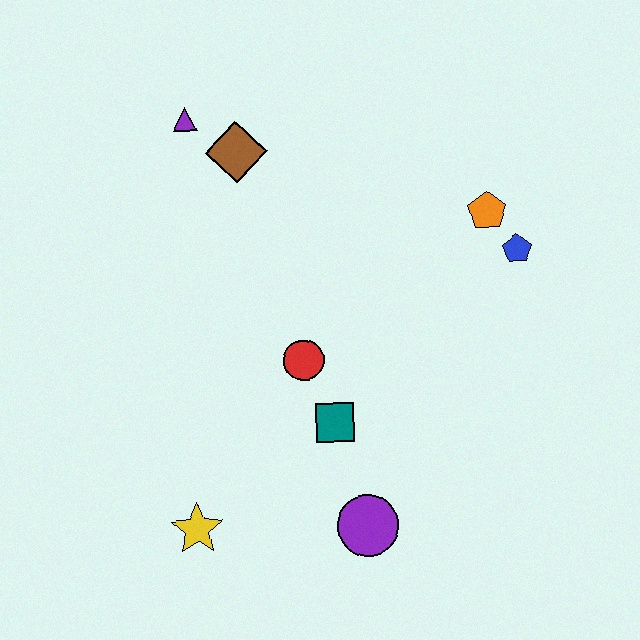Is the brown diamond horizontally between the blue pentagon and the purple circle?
No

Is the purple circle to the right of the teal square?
Yes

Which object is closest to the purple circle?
The teal square is closest to the purple circle.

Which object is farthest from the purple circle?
The purple triangle is farthest from the purple circle.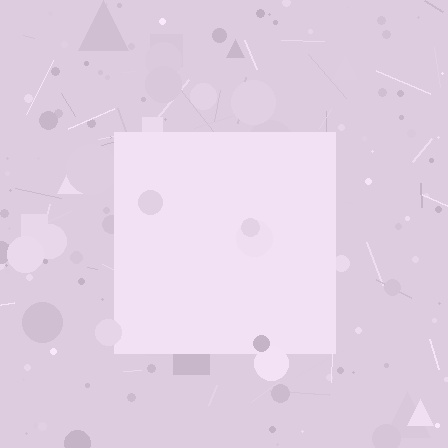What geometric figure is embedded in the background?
A square is embedded in the background.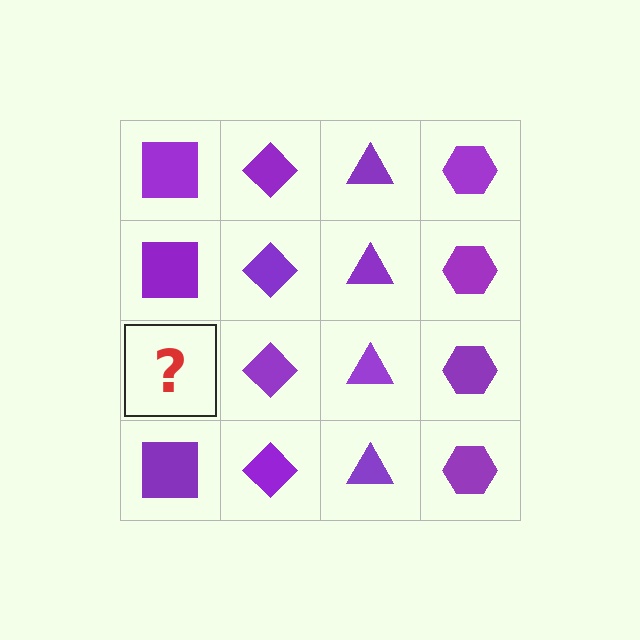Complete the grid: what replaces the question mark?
The question mark should be replaced with a purple square.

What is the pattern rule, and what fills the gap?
The rule is that each column has a consistent shape. The gap should be filled with a purple square.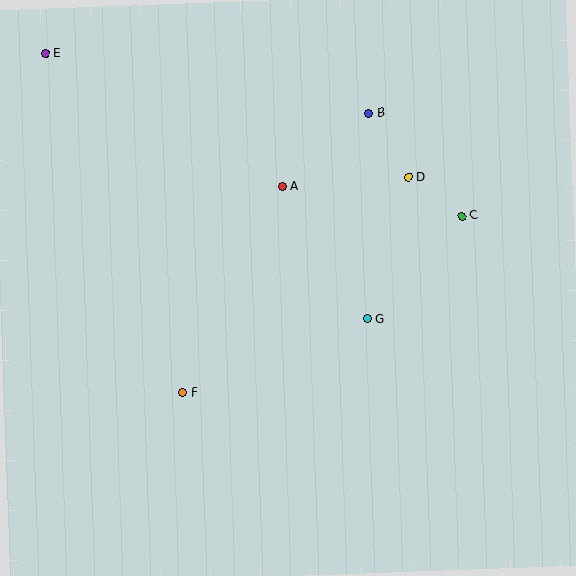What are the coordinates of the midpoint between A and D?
The midpoint between A and D is at (345, 182).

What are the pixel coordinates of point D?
Point D is at (408, 177).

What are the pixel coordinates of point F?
Point F is at (183, 393).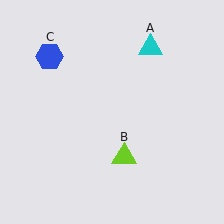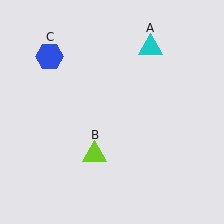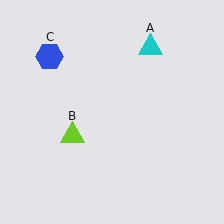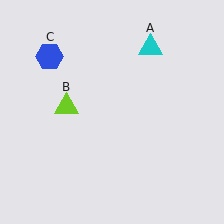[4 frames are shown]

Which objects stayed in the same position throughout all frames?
Cyan triangle (object A) and blue hexagon (object C) remained stationary.